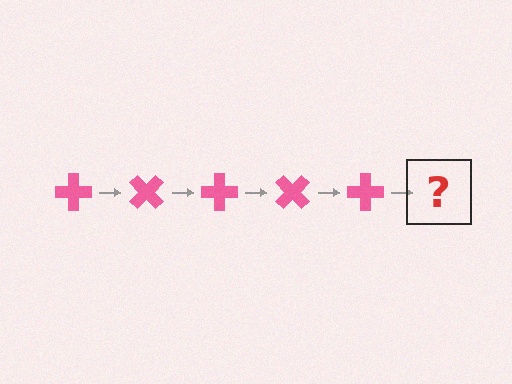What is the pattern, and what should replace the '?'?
The pattern is that the cross rotates 45 degrees each step. The '?' should be a pink cross rotated 225 degrees.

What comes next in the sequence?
The next element should be a pink cross rotated 225 degrees.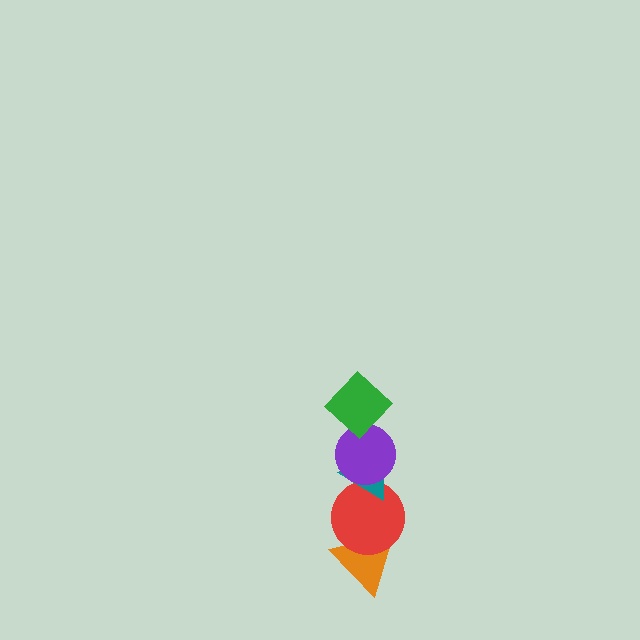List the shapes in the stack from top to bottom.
From top to bottom: the green diamond, the purple circle, the teal triangle, the red circle, the orange triangle.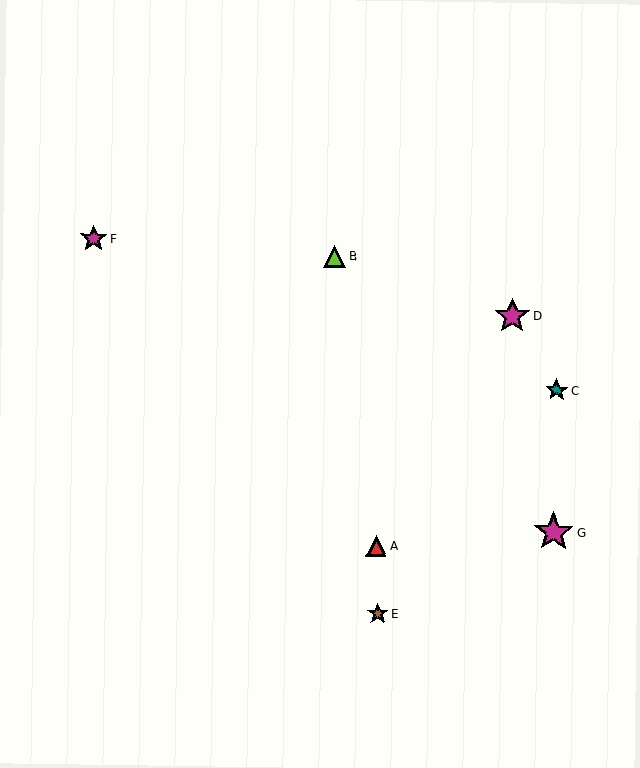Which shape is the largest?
The magenta star (labeled G) is the largest.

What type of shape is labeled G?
Shape G is a magenta star.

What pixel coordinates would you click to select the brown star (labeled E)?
Click at (377, 613) to select the brown star E.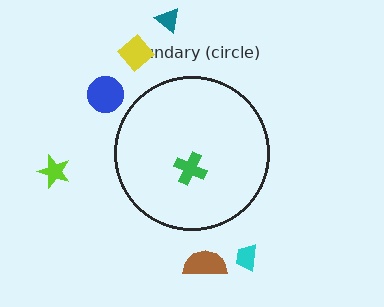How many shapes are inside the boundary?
1 inside, 6 outside.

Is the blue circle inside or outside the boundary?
Outside.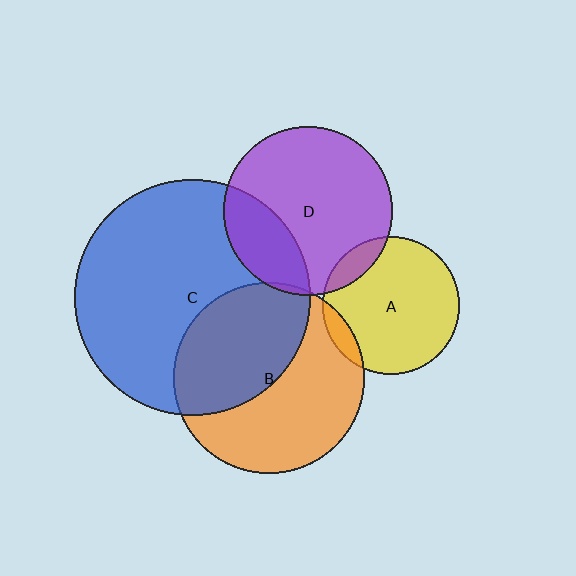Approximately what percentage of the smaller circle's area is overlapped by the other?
Approximately 5%.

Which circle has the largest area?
Circle C (blue).